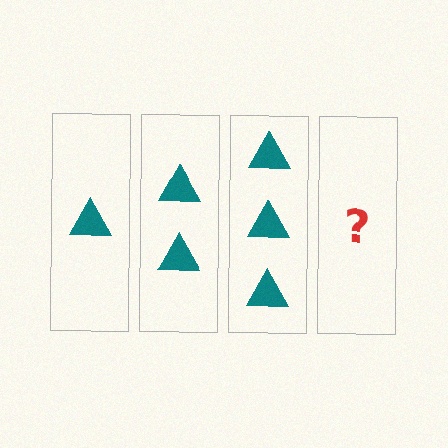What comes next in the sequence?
The next element should be 4 triangles.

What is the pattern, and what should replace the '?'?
The pattern is that each step adds one more triangle. The '?' should be 4 triangles.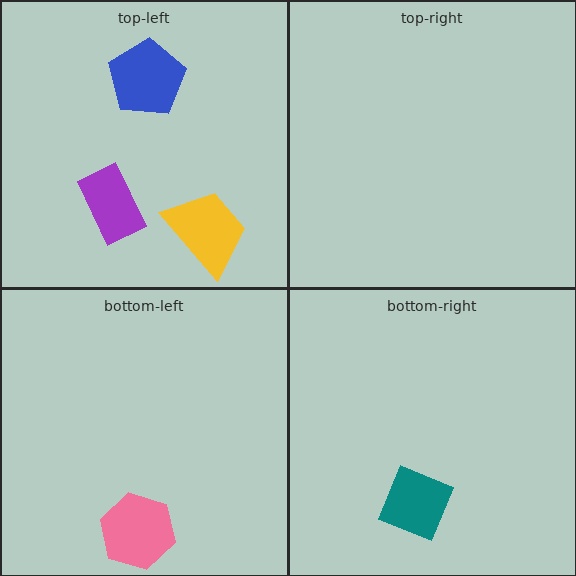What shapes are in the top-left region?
The blue pentagon, the purple rectangle, the yellow trapezoid.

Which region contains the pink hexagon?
The bottom-left region.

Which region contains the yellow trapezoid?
The top-left region.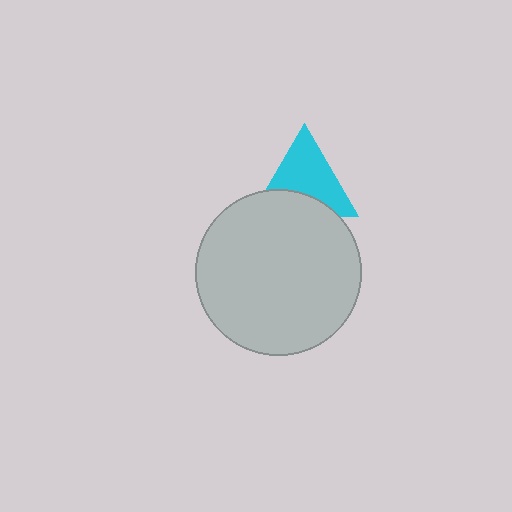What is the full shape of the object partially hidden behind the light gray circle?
The partially hidden object is a cyan triangle.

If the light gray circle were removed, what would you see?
You would see the complete cyan triangle.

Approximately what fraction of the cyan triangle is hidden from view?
Roughly 35% of the cyan triangle is hidden behind the light gray circle.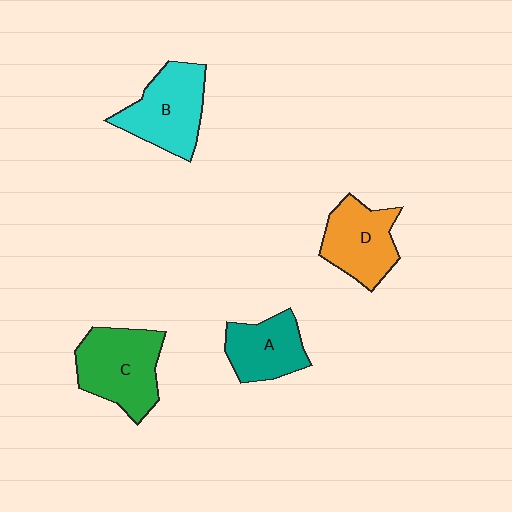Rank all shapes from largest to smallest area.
From largest to smallest: C (green), B (cyan), D (orange), A (teal).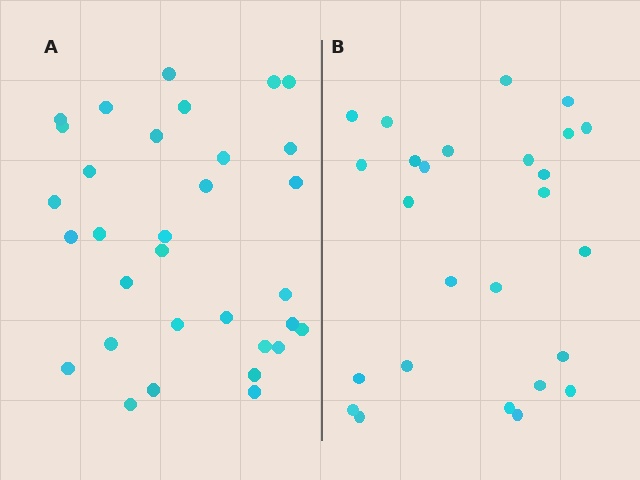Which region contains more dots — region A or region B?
Region A (the left region) has more dots.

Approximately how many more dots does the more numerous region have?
Region A has about 6 more dots than region B.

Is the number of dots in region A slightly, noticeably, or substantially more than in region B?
Region A has only slightly more — the two regions are fairly close. The ratio is roughly 1.2 to 1.